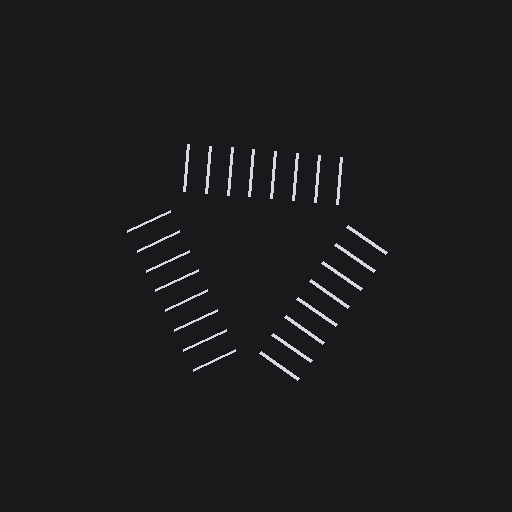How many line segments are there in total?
24 — 8 along each of the 3 edges.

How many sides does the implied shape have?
3 sides — the line-ends trace a triangle.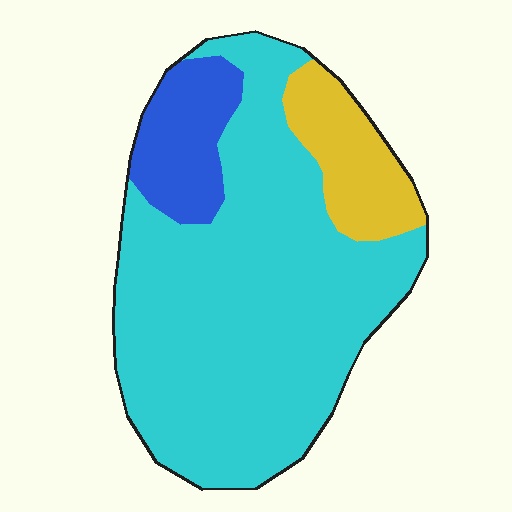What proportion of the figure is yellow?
Yellow covers around 15% of the figure.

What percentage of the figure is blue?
Blue takes up about one eighth (1/8) of the figure.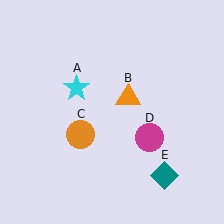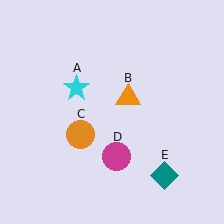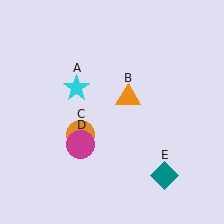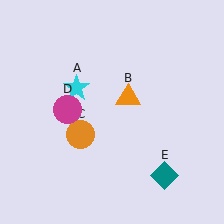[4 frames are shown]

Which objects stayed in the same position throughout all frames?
Cyan star (object A) and orange triangle (object B) and orange circle (object C) and teal diamond (object E) remained stationary.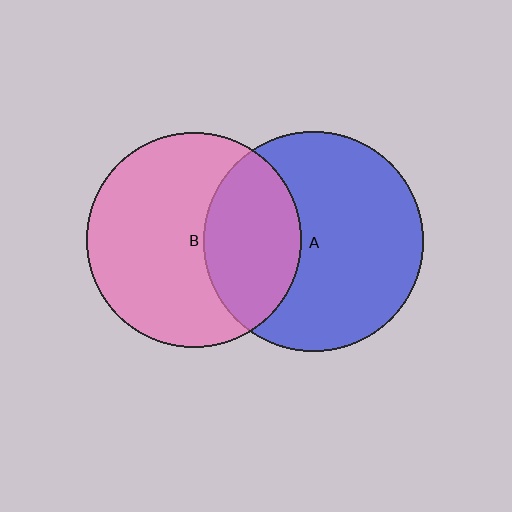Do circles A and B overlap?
Yes.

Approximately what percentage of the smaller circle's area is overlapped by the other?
Approximately 35%.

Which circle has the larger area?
Circle A (blue).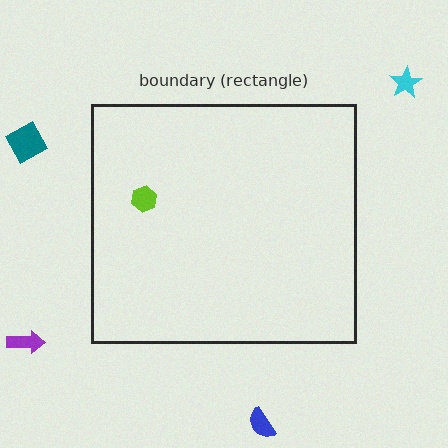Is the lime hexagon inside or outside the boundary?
Inside.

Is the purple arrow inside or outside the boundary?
Outside.